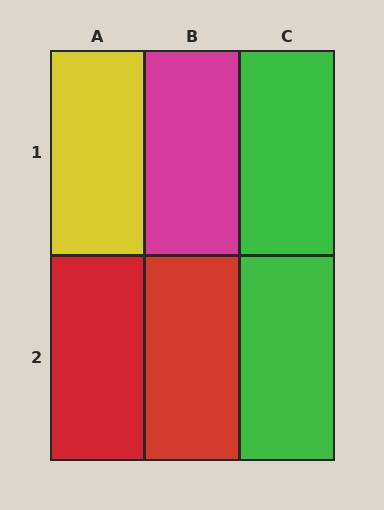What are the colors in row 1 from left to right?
Yellow, magenta, green.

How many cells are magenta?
1 cell is magenta.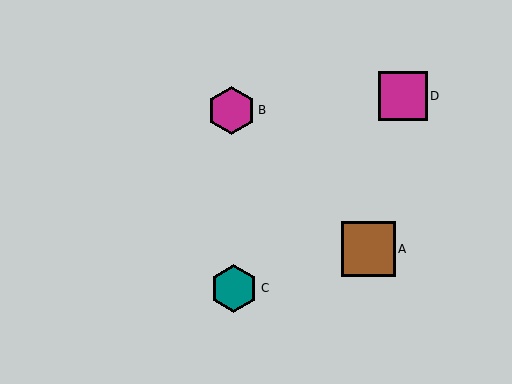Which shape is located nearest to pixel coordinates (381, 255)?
The brown square (labeled A) at (368, 249) is nearest to that location.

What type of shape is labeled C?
Shape C is a teal hexagon.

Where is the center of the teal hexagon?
The center of the teal hexagon is at (234, 288).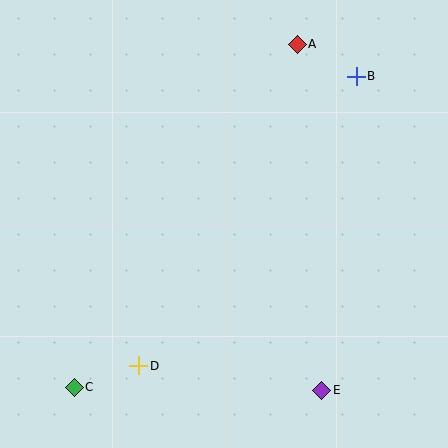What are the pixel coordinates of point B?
Point B is at (356, 76).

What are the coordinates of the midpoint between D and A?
The midpoint between D and A is at (218, 205).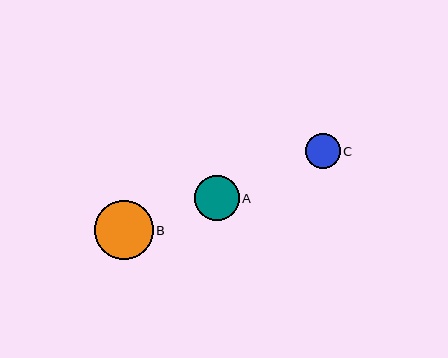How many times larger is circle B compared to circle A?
Circle B is approximately 1.3 times the size of circle A.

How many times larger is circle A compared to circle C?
Circle A is approximately 1.3 times the size of circle C.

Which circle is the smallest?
Circle C is the smallest with a size of approximately 35 pixels.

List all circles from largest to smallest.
From largest to smallest: B, A, C.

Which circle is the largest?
Circle B is the largest with a size of approximately 59 pixels.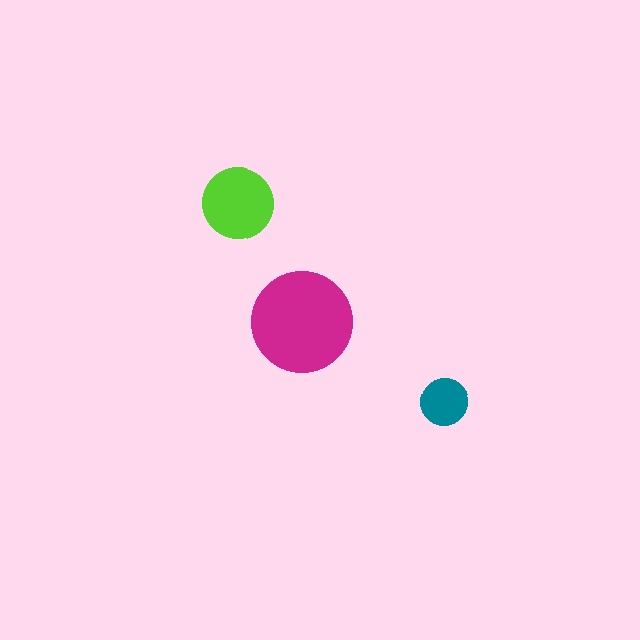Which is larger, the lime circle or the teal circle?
The lime one.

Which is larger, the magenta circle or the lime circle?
The magenta one.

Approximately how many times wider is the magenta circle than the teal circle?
About 2 times wider.